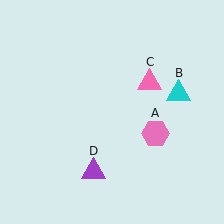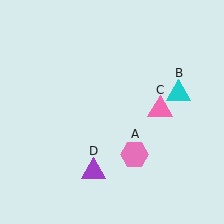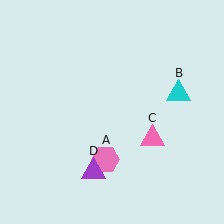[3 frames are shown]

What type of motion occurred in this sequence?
The pink hexagon (object A), pink triangle (object C) rotated clockwise around the center of the scene.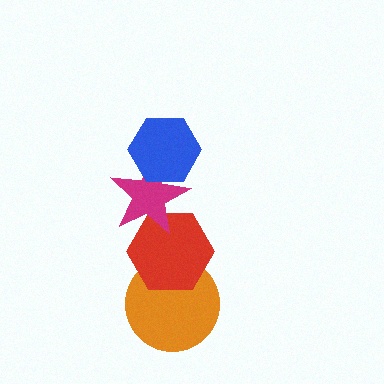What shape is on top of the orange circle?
The red hexagon is on top of the orange circle.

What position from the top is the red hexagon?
The red hexagon is 3rd from the top.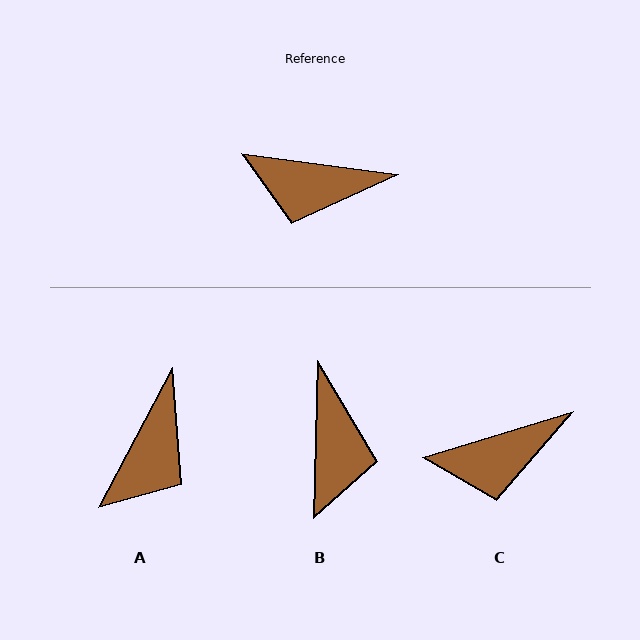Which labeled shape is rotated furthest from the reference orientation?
B, about 96 degrees away.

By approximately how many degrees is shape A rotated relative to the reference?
Approximately 70 degrees counter-clockwise.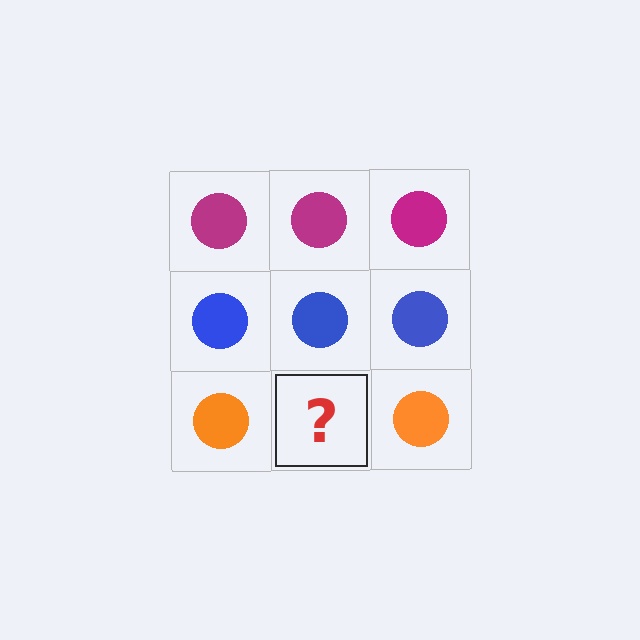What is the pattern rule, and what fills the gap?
The rule is that each row has a consistent color. The gap should be filled with an orange circle.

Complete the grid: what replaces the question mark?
The question mark should be replaced with an orange circle.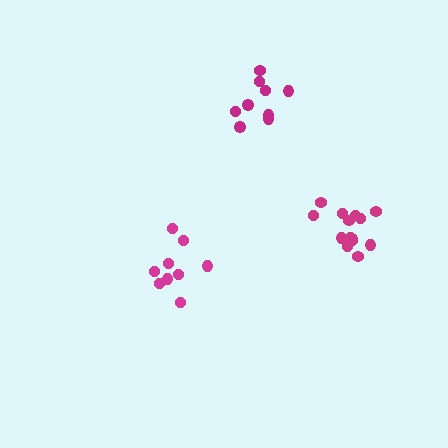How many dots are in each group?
Group 1: 14 dots, Group 2: 9 dots, Group 3: 9 dots (32 total).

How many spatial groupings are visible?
There are 3 spatial groupings.